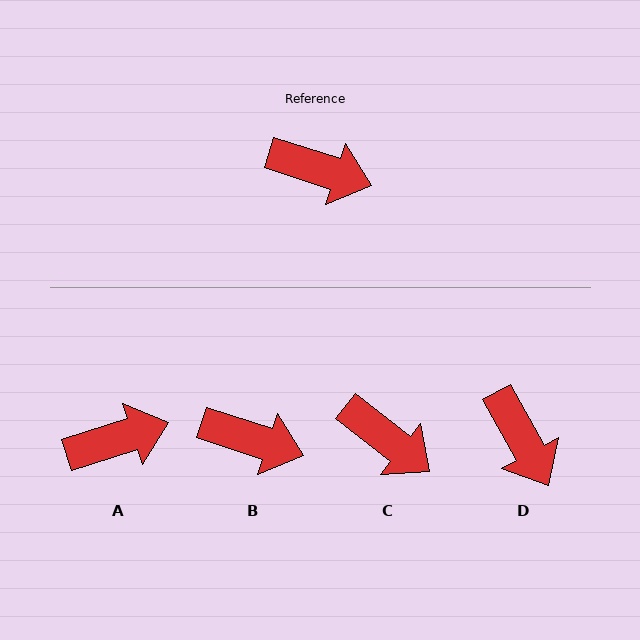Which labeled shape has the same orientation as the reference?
B.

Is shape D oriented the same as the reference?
No, it is off by about 44 degrees.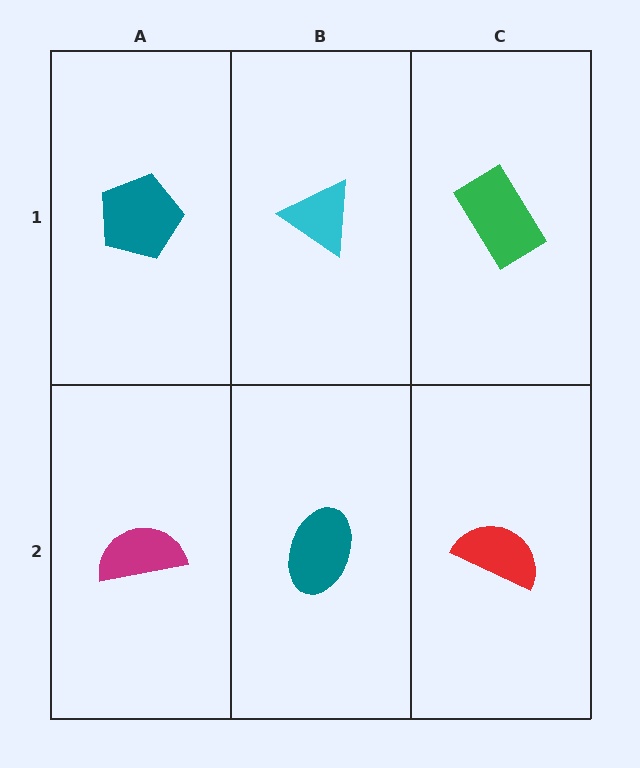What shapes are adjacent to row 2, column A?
A teal pentagon (row 1, column A), a teal ellipse (row 2, column B).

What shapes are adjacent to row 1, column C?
A red semicircle (row 2, column C), a cyan triangle (row 1, column B).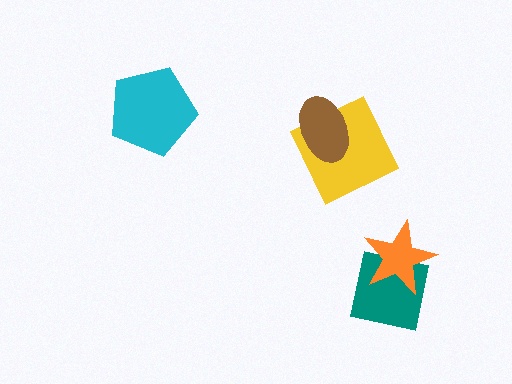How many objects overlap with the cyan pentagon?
0 objects overlap with the cyan pentagon.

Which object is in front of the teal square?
The orange star is in front of the teal square.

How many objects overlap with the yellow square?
1 object overlaps with the yellow square.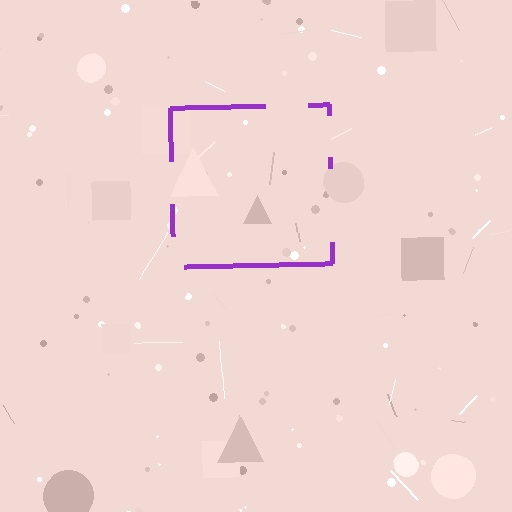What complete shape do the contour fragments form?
The contour fragments form a square.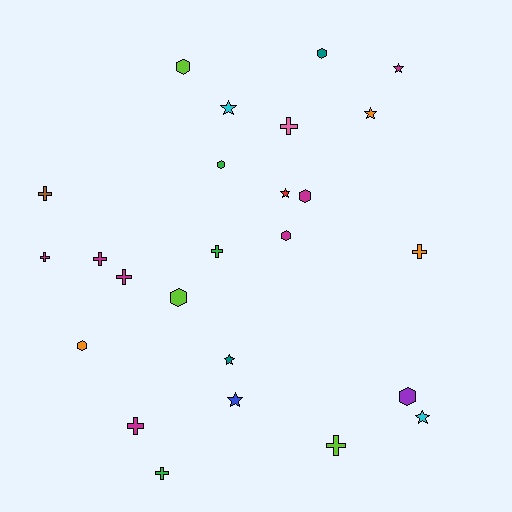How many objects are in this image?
There are 25 objects.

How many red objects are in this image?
There is 1 red object.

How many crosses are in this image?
There are 10 crosses.